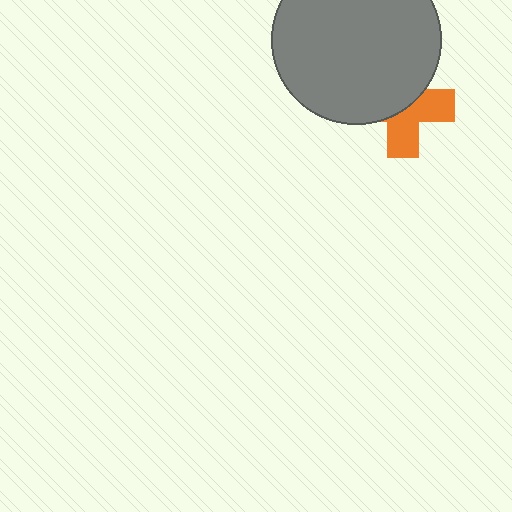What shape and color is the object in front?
The object in front is a gray circle.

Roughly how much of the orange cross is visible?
About half of it is visible (roughly 47%).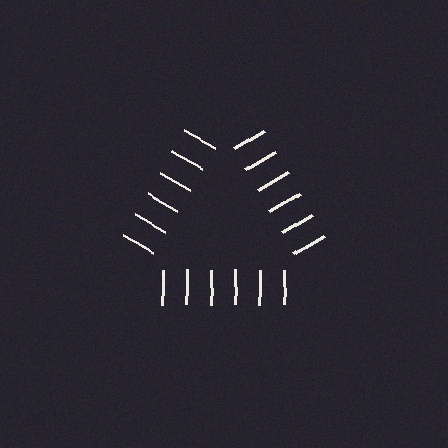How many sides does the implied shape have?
3 sides — the line-ends trace a triangle.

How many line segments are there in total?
18 — 6 along each of the 3 edges.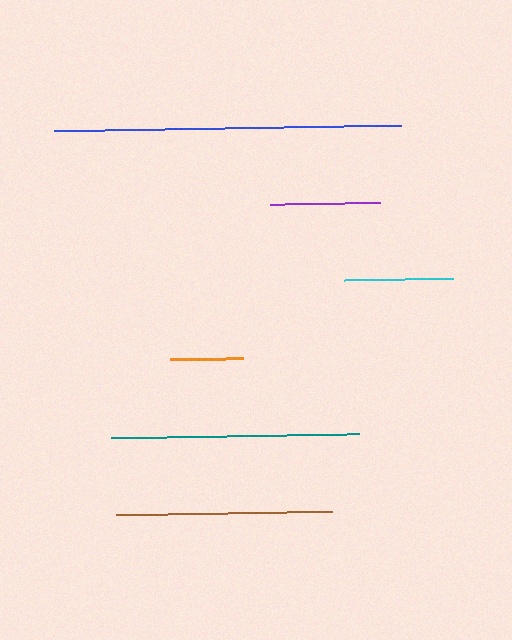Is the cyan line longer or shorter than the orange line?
The cyan line is longer than the orange line.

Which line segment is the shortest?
The orange line is the shortest at approximately 74 pixels.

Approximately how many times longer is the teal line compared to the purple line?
The teal line is approximately 2.3 times the length of the purple line.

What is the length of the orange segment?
The orange segment is approximately 74 pixels long.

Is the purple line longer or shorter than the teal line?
The teal line is longer than the purple line.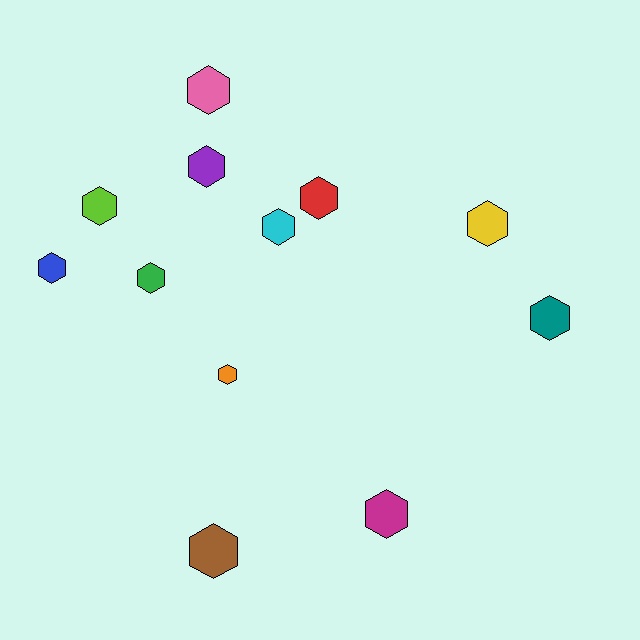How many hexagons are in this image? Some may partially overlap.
There are 12 hexagons.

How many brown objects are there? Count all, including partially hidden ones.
There is 1 brown object.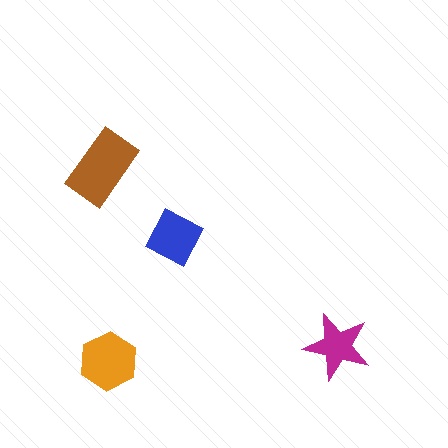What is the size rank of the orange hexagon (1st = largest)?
2nd.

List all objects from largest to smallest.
The brown rectangle, the orange hexagon, the blue square, the magenta star.